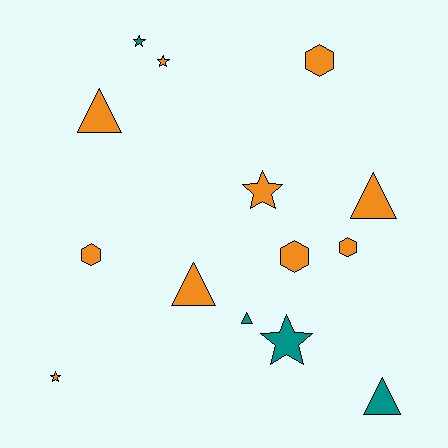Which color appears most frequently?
Orange, with 10 objects.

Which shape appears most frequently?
Triangle, with 5 objects.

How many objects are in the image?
There are 14 objects.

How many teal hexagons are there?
There are no teal hexagons.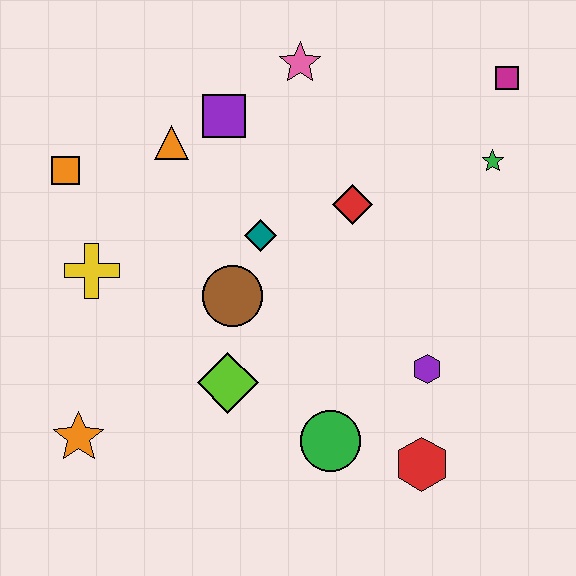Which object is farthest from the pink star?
The orange star is farthest from the pink star.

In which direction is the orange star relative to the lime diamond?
The orange star is to the left of the lime diamond.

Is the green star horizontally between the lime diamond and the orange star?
No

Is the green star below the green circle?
No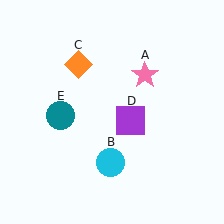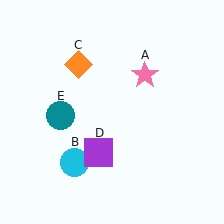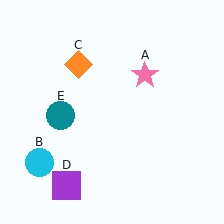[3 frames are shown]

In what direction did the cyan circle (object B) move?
The cyan circle (object B) moved left.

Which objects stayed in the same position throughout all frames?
Pink star (object A) and orange diamond (object C) and teal circle (object E) remained stationary.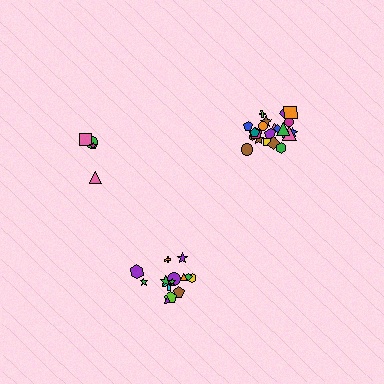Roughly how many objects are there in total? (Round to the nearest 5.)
Roughly 45 objects in total.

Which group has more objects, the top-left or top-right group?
The top-right group.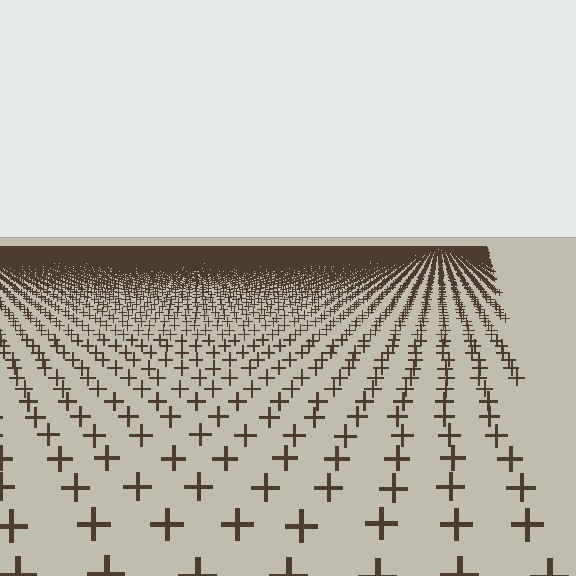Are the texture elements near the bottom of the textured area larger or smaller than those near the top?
Larger. Near the bottom, elements are closer to the viewer and appear at a bigger on-screen size.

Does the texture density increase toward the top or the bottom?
Density increases toward the top.